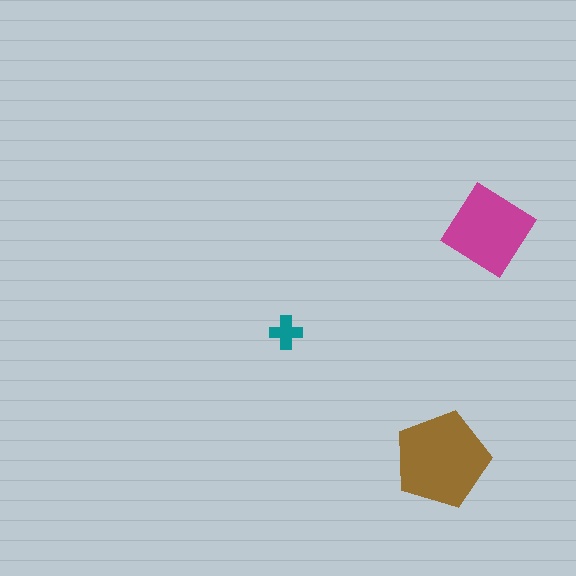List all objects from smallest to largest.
The teal cross, the magenta diamond, the brown pentagon.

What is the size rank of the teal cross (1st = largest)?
3rd.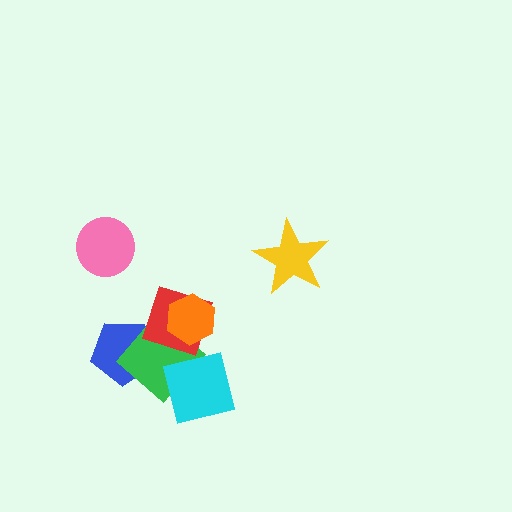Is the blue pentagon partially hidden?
Yes, it is partially covered by another shape.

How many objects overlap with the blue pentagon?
2 objects overlap with the blue pentagon.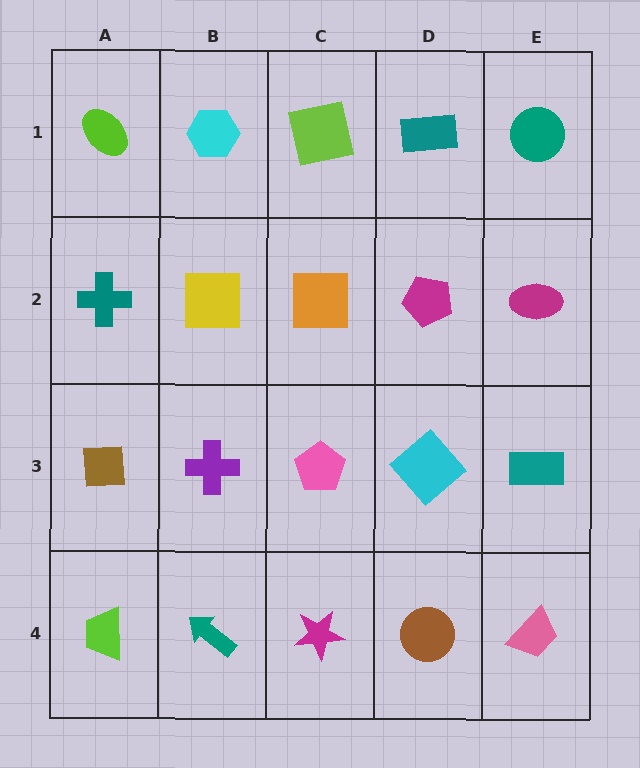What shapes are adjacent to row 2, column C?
A lime square (row 1, column C), a pink pentagon (row 3, column C), a yellow square (row 2, column B), a magenta pentagon (row 2, column D).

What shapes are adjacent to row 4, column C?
A pink pentagon (row 3, column C), a teal arrow (row 4, column B), a brown circle (row 4, column D).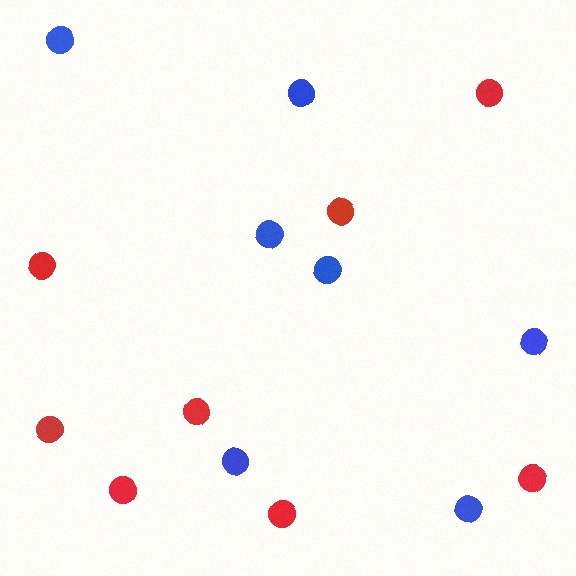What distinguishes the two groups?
There are 2 groups: one group of red circles (8) and one group of blue circles (7).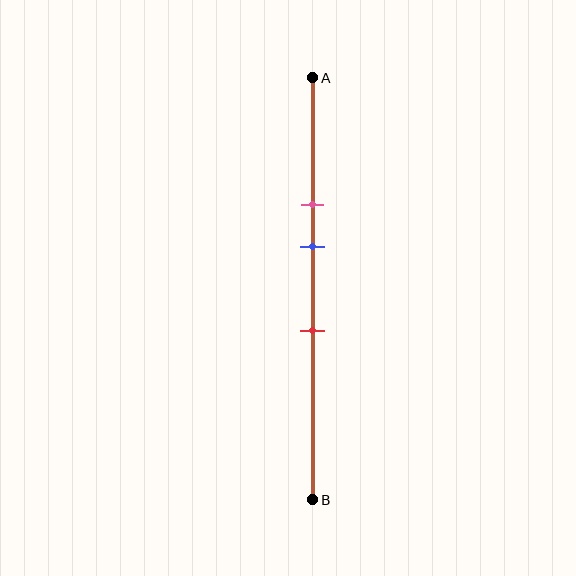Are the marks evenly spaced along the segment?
Yes, the marks are approximately evenly spaced.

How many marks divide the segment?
There are 3 marks dividing the segment.